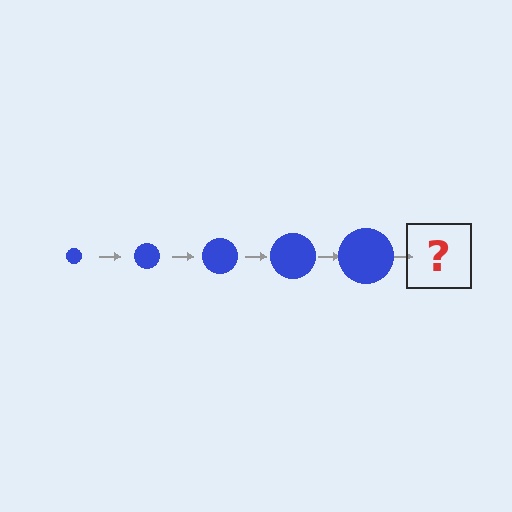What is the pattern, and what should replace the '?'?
The pattern is that the circle gets progressively larger each step. The '?' should be a blue circle, larger than the previous one.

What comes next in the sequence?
The next element should be a blue circle, larger than the previous one.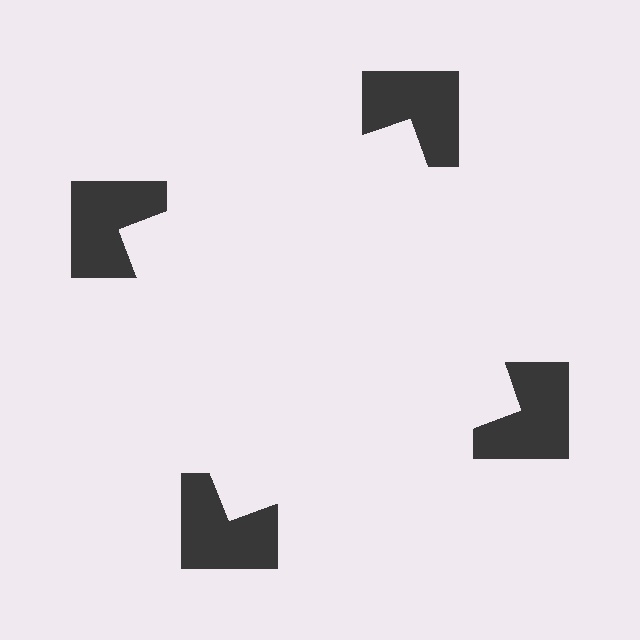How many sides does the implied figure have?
4 sides.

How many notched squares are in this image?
There are 4 — one at each vertex of the illusory square.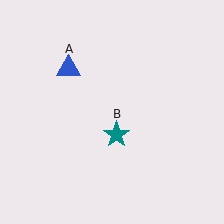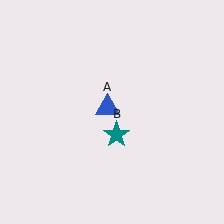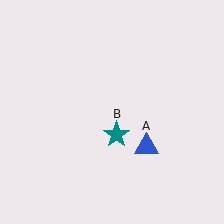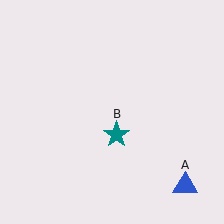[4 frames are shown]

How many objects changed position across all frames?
1 object changed position: blue triangle (object A).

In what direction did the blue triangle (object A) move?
The blue triangle (object A) moved down and to the right.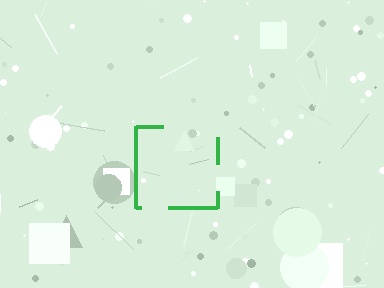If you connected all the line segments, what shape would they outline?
They would outline a square.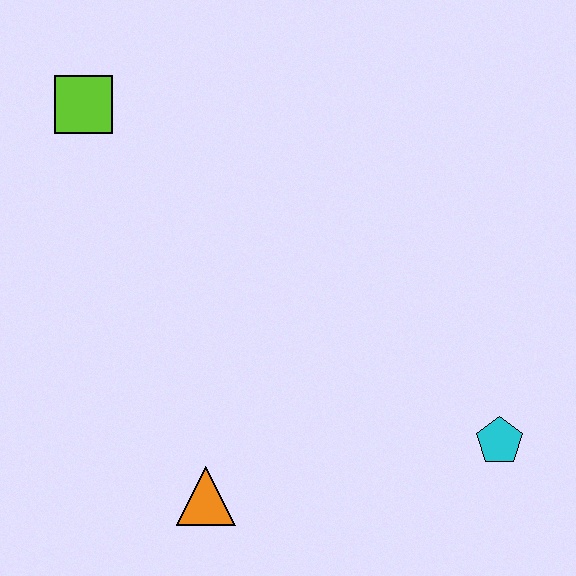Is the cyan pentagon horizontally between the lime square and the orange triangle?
No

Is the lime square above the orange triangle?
Yes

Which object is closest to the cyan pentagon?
The orange triangle is closest to the cyan pentagon.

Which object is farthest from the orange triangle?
The lime square is farthest from the orange triangle.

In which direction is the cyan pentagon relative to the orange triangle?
The cyan pentagon is to the right of the orange triangle.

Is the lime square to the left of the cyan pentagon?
Yes